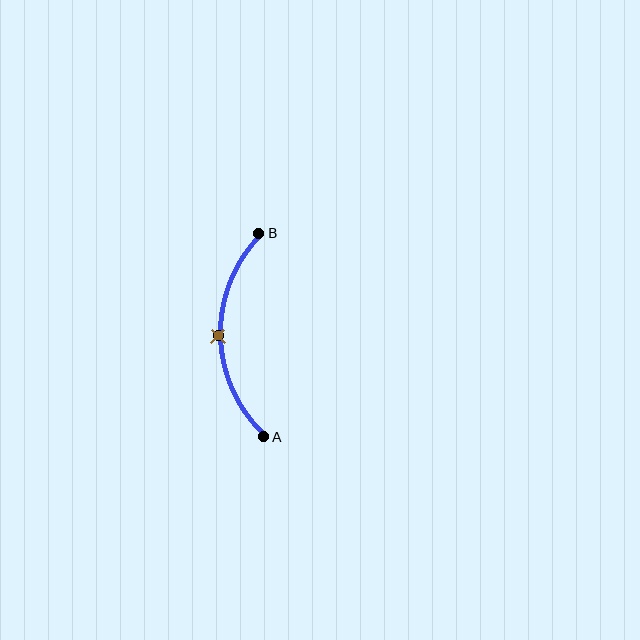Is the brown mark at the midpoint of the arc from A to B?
Yes. The brown mark lies on the arc at equal arc-length from both A and B — it is the arc midpoint.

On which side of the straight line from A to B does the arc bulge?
The arc bulges to the left of the straight line connecting A and B.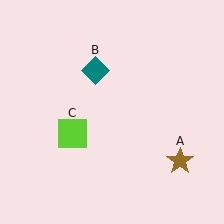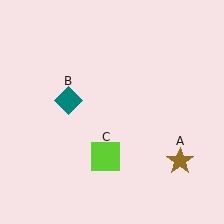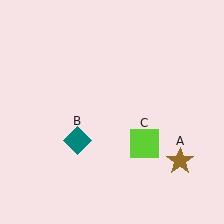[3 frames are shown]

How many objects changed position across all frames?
2 objects changed position: teal diamond (object B), lime square (object C).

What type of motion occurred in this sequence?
The teal diamond (object B), lime square (object C) rotated counterclockwise around the center of the scene.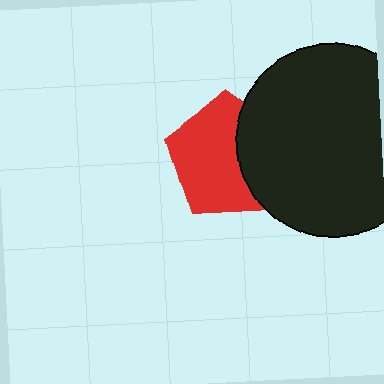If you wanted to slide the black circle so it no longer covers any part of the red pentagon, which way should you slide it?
Slide it right — that is the most direct way to separate the two shapes.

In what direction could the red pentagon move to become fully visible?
The red pentagon could move left. That would shift it out from behind the black circle entirely.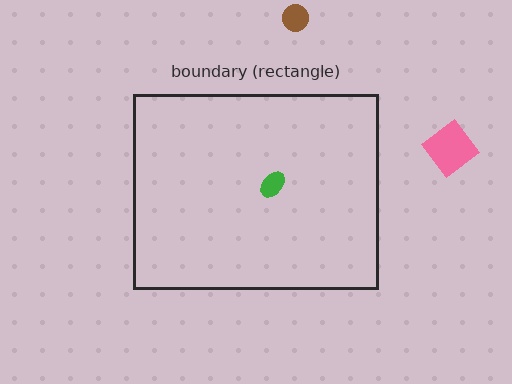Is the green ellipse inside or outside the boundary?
Inside.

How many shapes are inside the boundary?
1 inside, 2 outside.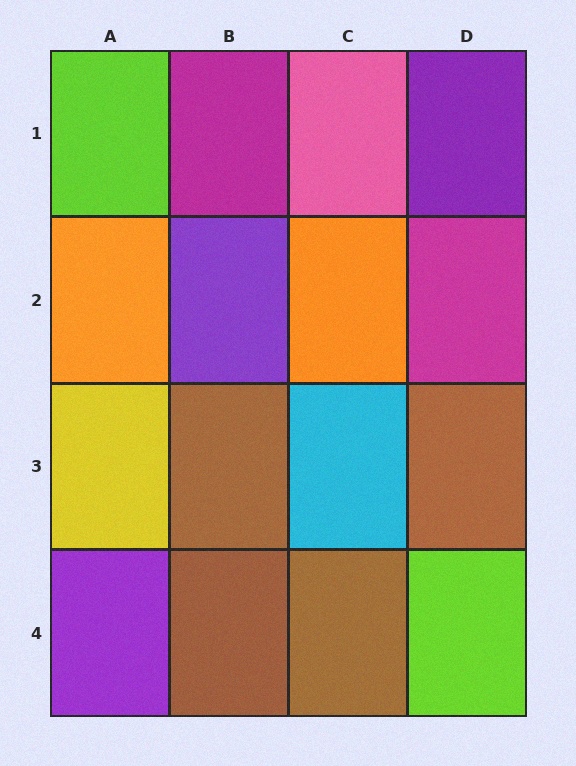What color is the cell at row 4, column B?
Brown.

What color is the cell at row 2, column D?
Magenta.